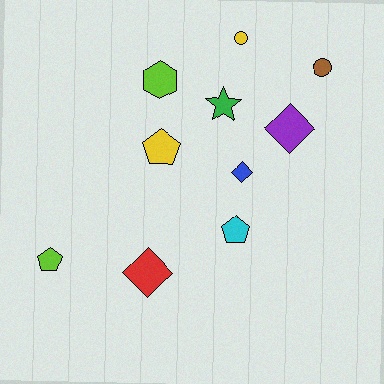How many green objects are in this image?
There is 1 green object.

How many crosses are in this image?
There are no crosses.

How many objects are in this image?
There are 10 objects.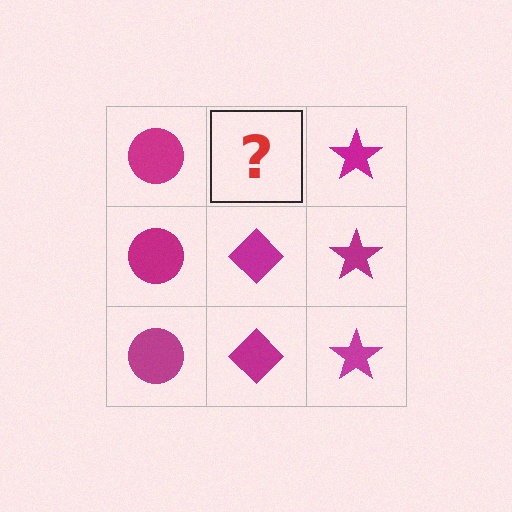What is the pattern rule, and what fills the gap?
The rule is that each column has a consistent shape. The gap should be filled with a magenta diamond.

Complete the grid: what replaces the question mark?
The question mark should be replaced with a magenta diamond.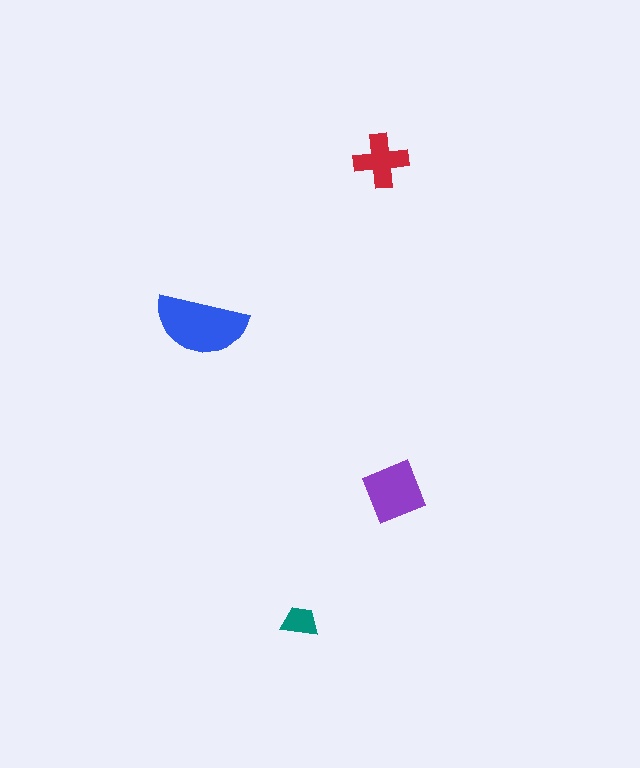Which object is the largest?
The blue semicircle.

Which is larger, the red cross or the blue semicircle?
The blue semicircle.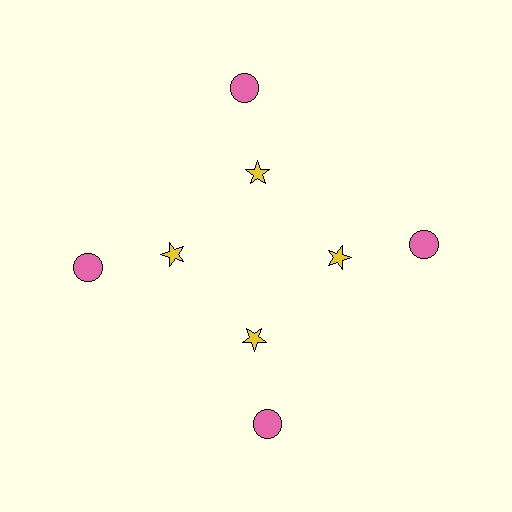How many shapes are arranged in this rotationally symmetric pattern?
There are 8 shapes, arranged in 4 groups of 2.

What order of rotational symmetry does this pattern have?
This pattern has 4-fold rotational symmetry.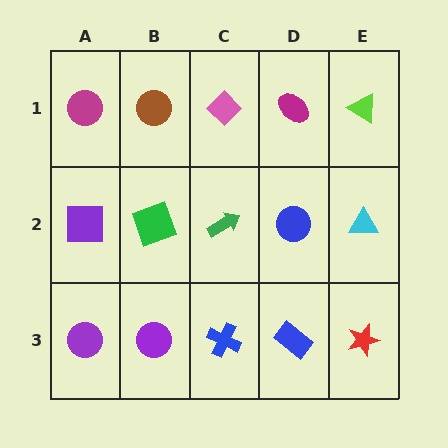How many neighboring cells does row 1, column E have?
2.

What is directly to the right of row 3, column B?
A blue cross.